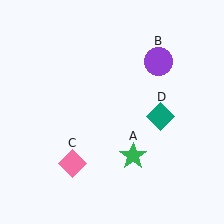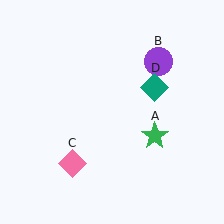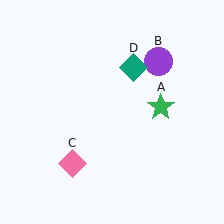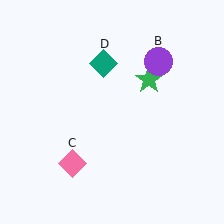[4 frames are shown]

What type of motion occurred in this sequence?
The green star (object A), teal diamond (object D) rotated counterclockwise around the center of the scene.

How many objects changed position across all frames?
2 objects changed position: green star (object A), teal diamond (object D).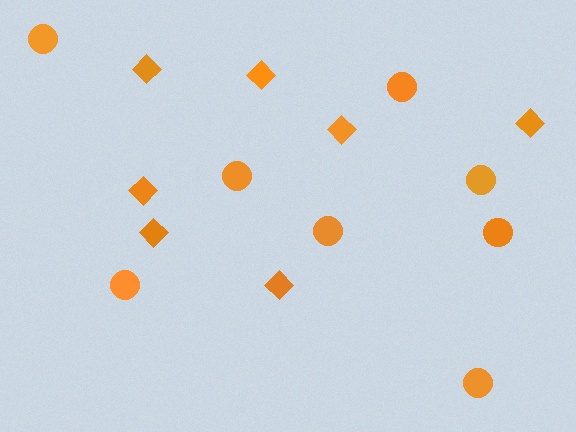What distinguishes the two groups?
There are 2 groups: one group of circles (8) and one group of diamonds (7).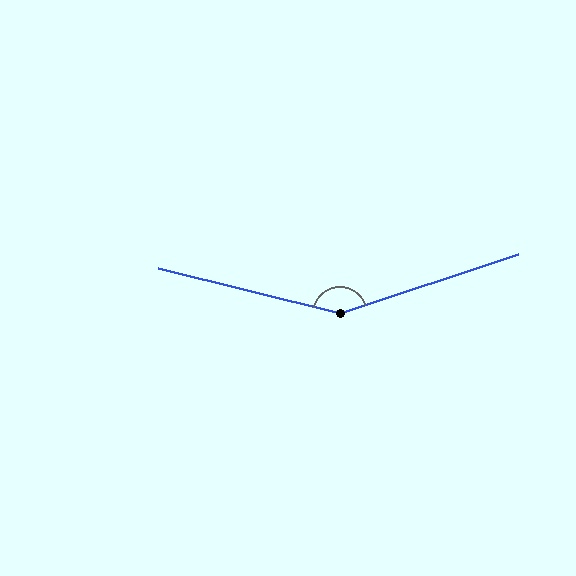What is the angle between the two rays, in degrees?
Approximately 147 degrees.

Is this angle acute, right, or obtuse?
It is obtuse.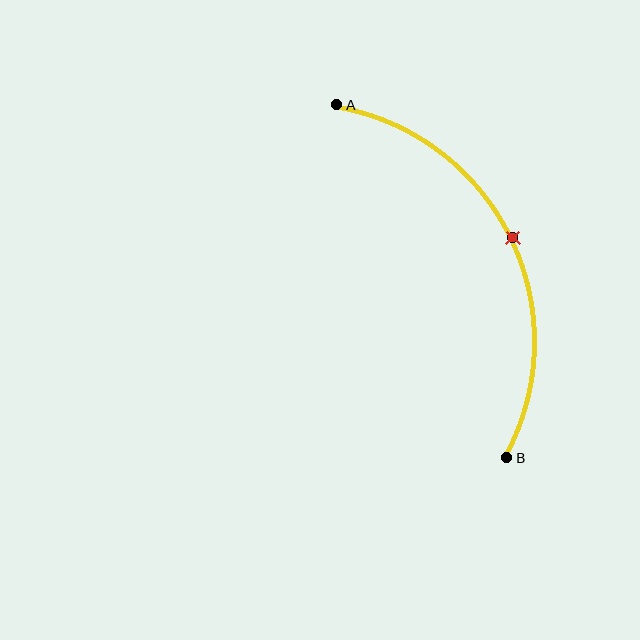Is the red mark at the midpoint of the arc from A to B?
Yes. The red mark lies on the arc at equal arc-length from both A and B — it is the arc midpoint.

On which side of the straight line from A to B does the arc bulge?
The arc bulges to the right of the straight line connecting A and B.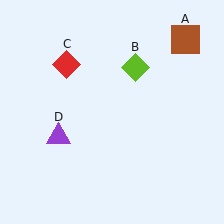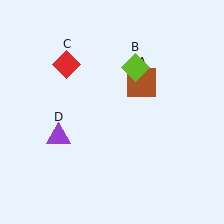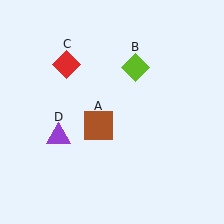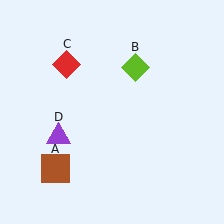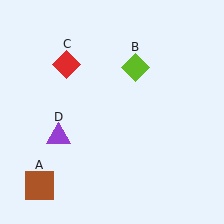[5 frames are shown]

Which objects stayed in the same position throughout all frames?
Lime diamond (object B) and red diamond (object C) and purple triangle (object D) remained stationary.